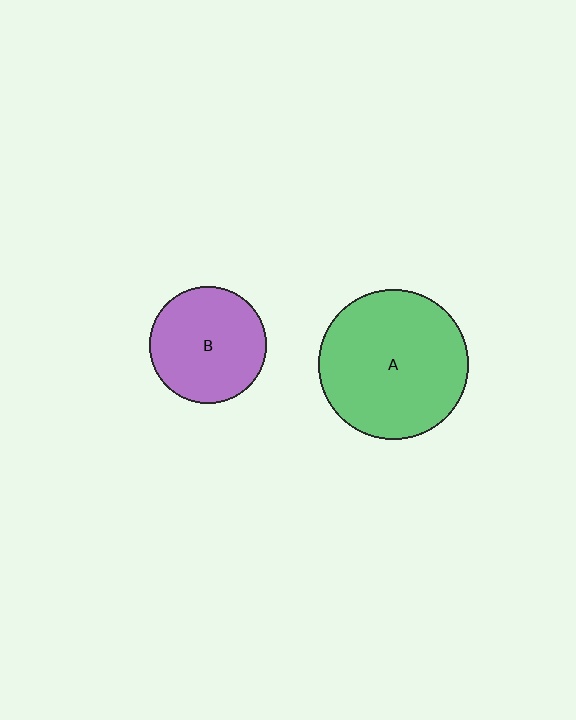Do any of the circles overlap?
No, none of the circles overlap.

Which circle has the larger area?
Circle A (green).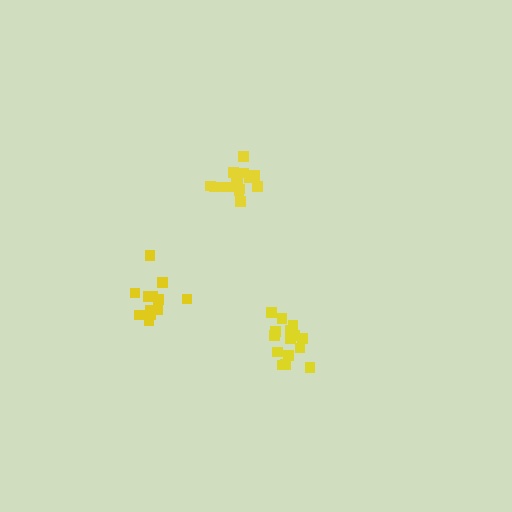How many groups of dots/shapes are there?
There are 3 groups.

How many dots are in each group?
Group 1: 12 dots, Group 2: 15 dots, Group 3: 16 dots (43 total).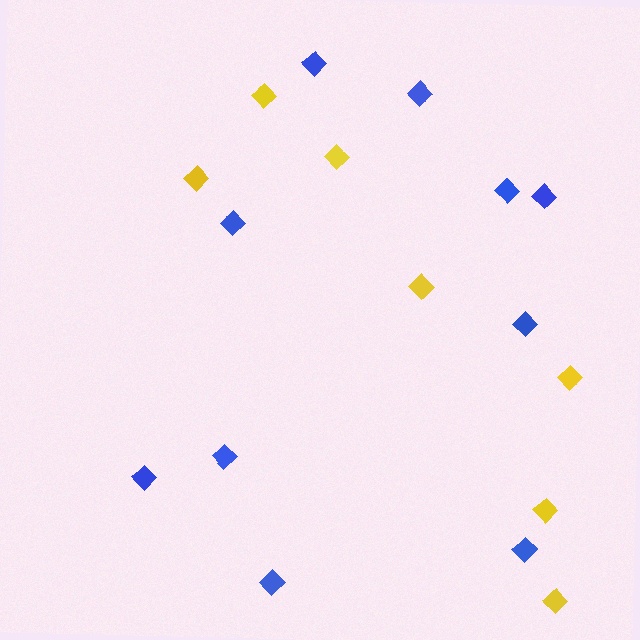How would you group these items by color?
There are 2 groups: one group of yellow diamonds (7) and one group of blue diamonds (10).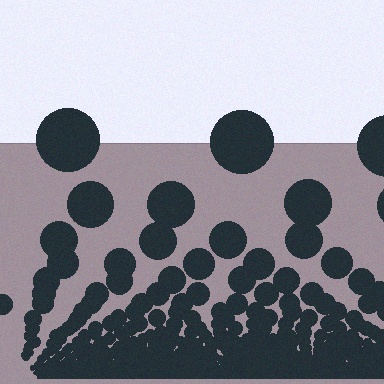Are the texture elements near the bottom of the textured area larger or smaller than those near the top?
Smaller. The gradient is inverted — elements near the bottom are smaller and denser.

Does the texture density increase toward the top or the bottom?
Density increases toward the bottom.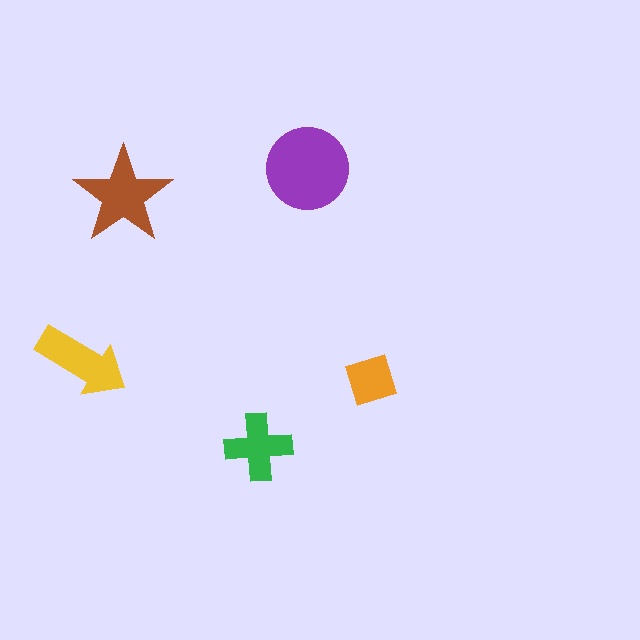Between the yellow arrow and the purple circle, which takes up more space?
The purple circle.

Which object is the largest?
The purple circle.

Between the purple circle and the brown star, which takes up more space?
The purple circle.